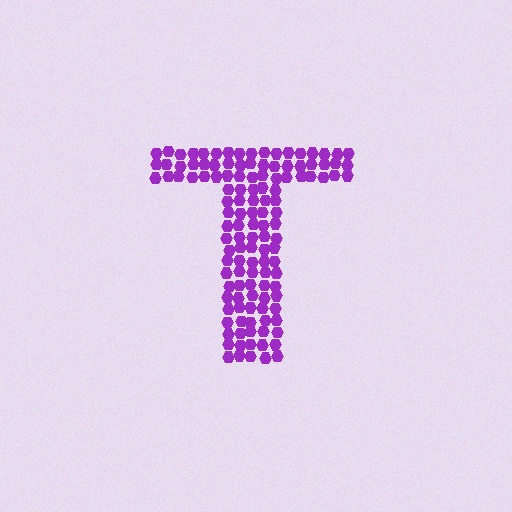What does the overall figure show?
The overall figure shows the letter T.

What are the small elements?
The small elements are hexagons.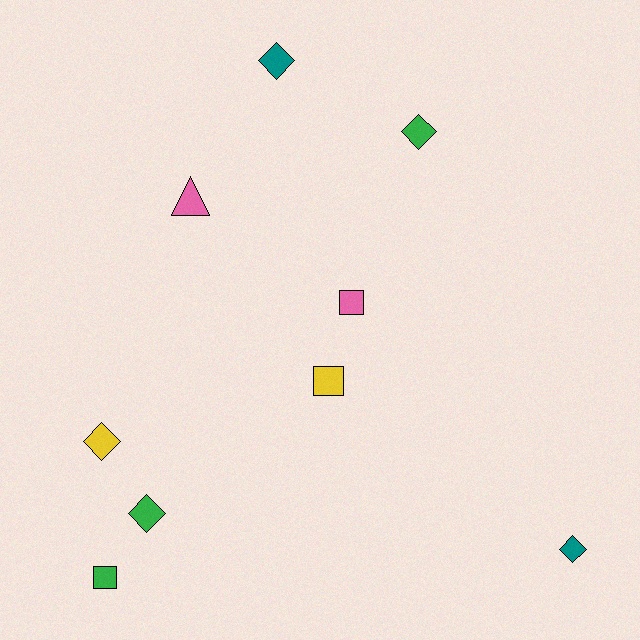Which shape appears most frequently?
Diamond, with 5 objects.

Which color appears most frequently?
Green, with 3 objects.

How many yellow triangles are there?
There are no yellow triangles.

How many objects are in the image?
There are 9 objects.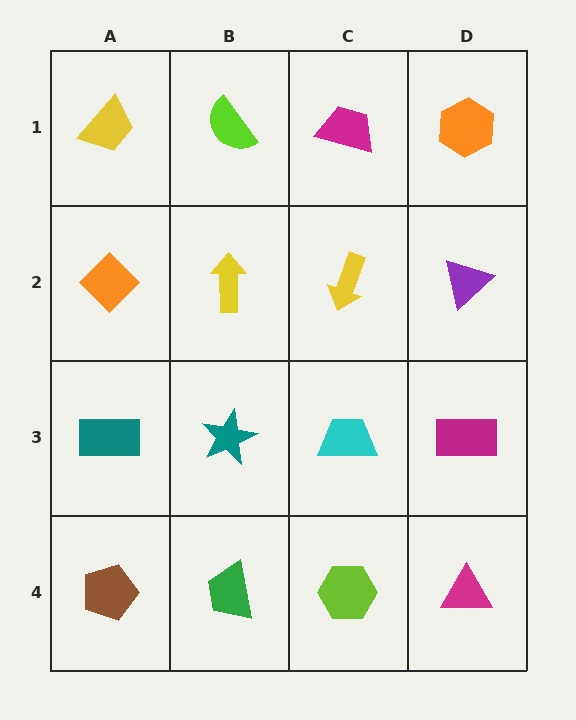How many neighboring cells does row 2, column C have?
4.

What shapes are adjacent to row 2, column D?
An orange hexagon (row 1, column D), a magenta rectangle (row 3, column D), a yellow arrow (row 2, column C).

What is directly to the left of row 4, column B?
A brown pentagon.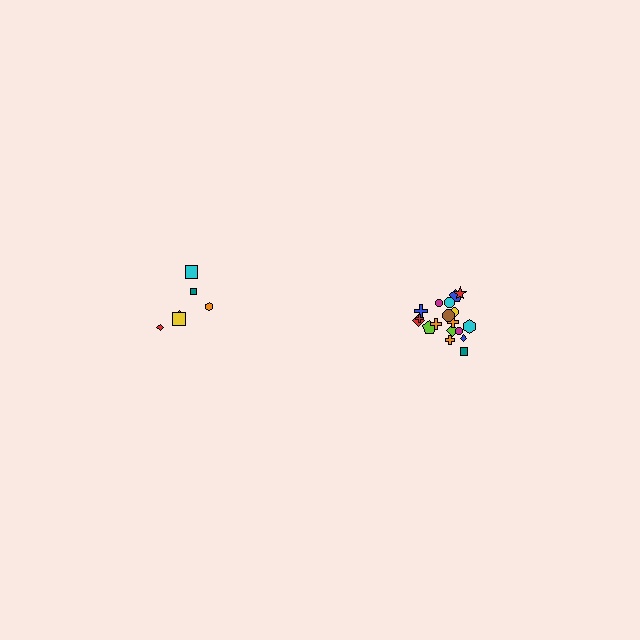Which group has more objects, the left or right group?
The right group.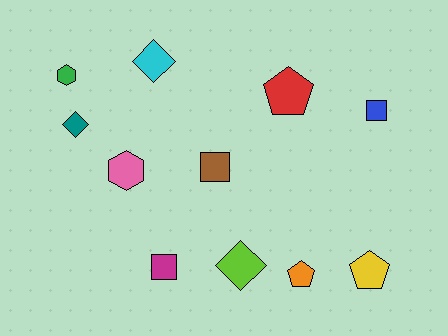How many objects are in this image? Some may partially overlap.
There are 11 objects.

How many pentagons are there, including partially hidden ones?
There are 3 pentagons.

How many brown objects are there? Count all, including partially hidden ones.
There is 1 brown object.